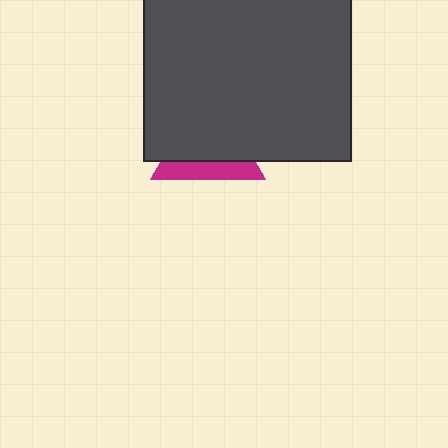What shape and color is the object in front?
The object in front is a dark gray square.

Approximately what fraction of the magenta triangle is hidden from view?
Roughly 68% of the magenta triangle is hidden behind the dark gray square.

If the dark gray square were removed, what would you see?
You would see the complete magenta triangle.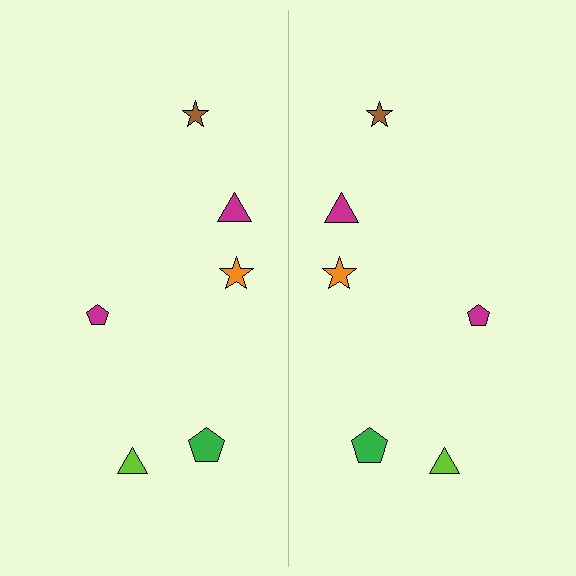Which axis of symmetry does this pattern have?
The pattern has a vertical axis of symmetry running through the center of the image.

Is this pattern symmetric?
Yes, this pattern has bilateral (reflection) symmetry.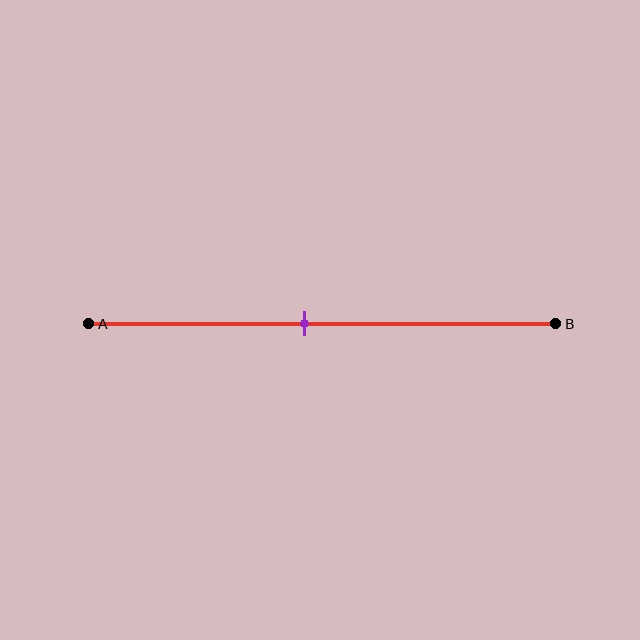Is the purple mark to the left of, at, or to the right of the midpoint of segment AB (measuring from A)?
The purple mark is to the left of the midpoint of segment AB.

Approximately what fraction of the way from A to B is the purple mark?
The purple mark is approximately 45% of the way from A to B.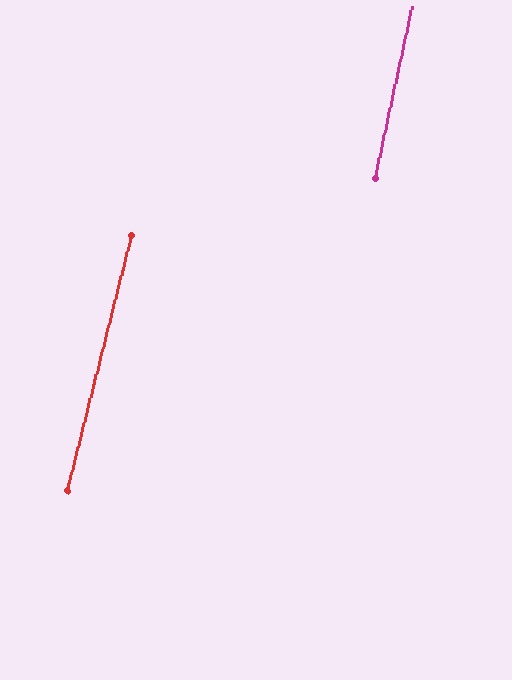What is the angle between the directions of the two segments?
Approximately 2 degrees.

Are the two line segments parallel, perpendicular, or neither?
Parallel — their directions differ by only 2.0°.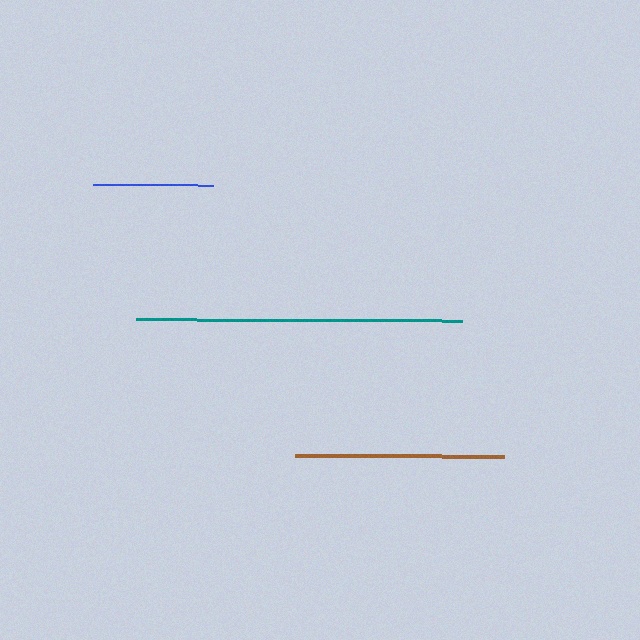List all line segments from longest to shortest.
From longest to shortest: teal, brown, blue.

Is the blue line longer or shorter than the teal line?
The teal line is longer than the blue line.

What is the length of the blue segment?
The blue segment is approximately 120 pixels long.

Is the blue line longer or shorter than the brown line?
The brown line is longer than the blue line.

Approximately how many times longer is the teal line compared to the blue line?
The teal line is approximately 2.7 times the length of the blue line.